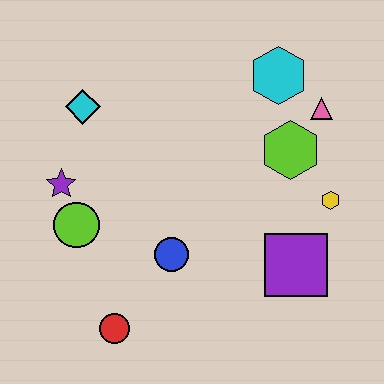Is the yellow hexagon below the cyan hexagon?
Yes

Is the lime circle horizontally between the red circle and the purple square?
No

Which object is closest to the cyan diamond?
The purple star is closest to the cyan diamond.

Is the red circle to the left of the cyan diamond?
No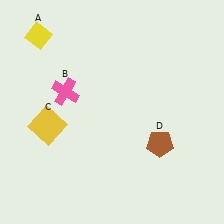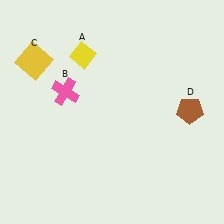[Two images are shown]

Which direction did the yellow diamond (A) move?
The yellow diamond (A) moved right.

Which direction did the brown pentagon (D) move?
The brown pentagon (D) moved up.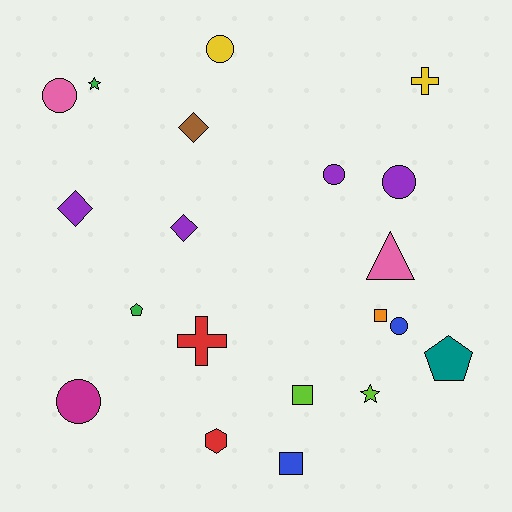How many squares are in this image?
There are 3 squares.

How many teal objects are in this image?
There is 1 teal object.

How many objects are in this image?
There are 20 objects.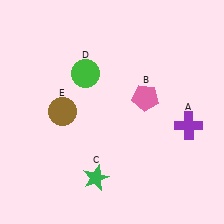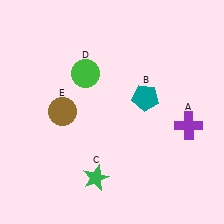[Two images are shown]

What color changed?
The pentagon (B) changed from pink in Image 1 to teal in Image 2.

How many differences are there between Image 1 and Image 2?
There is 1 difference between the two images.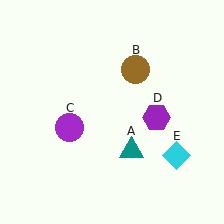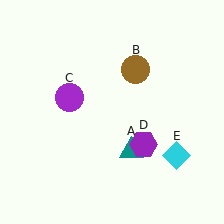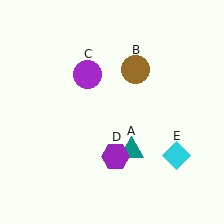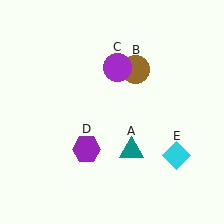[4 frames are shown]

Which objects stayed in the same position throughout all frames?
Teal triangle (object A) and brown circle (object B) and cyan diamond (object E) remained stationary.